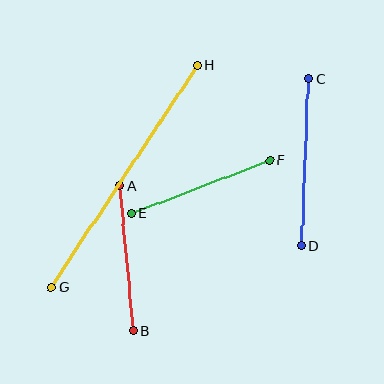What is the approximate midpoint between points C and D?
The midpoint is at approximately (305, 162) pixels.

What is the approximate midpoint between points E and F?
The midpoint is at approximately (200, 187) pixels.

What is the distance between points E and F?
The distance is approximately 149 pixels.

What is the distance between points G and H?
The distance is approximately 265 pixels.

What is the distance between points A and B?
The distance is approximately 146 pixels.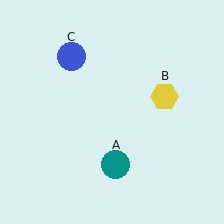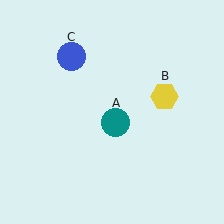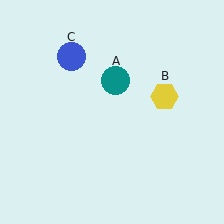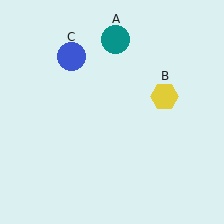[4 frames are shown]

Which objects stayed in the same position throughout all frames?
Yellow hexagon (object B) and blue circle (object C) remained stationary.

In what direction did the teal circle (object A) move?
The teal circle (object A) moved up.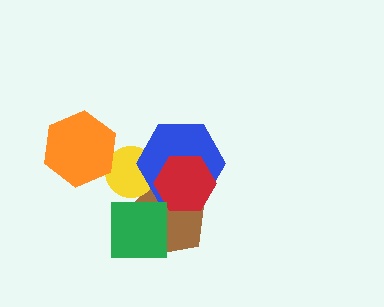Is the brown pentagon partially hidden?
Yes, it is partially covered by another shape.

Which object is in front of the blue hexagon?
The red hexagon is in front of the blue hexagon.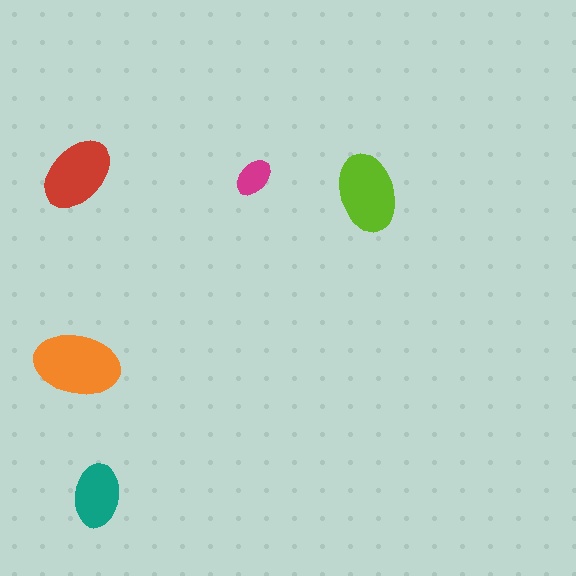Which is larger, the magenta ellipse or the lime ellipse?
The lime one.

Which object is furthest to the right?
The lime ellipse is rightmost.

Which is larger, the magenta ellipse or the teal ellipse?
The teal one.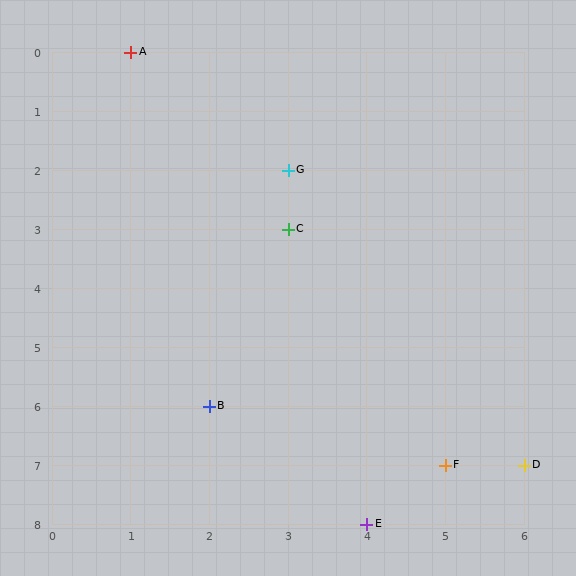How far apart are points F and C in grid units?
Points F and C are 2 columns and 4 rows apart (about 4.5 grid units diagonally).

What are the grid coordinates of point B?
Point B is at grid coordinates (2, 6).